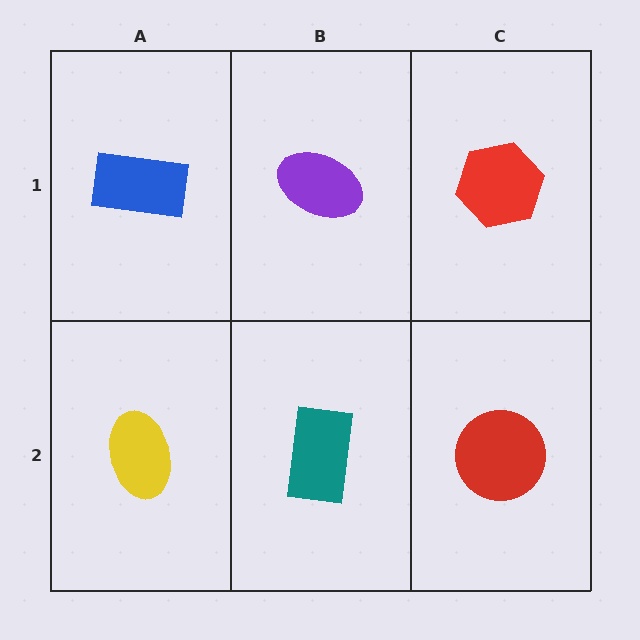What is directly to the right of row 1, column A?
A purple ellipse.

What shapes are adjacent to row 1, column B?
A teal rectangle (row 2, column B), a blue rectangle (row 1, column A), a red hexagon (row 1, column C).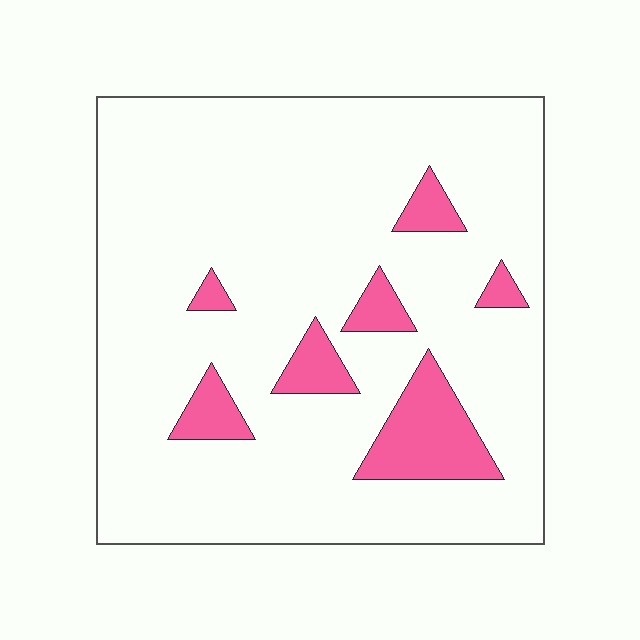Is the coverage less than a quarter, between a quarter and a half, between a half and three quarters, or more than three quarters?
Less than a quarter.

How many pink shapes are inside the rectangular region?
7.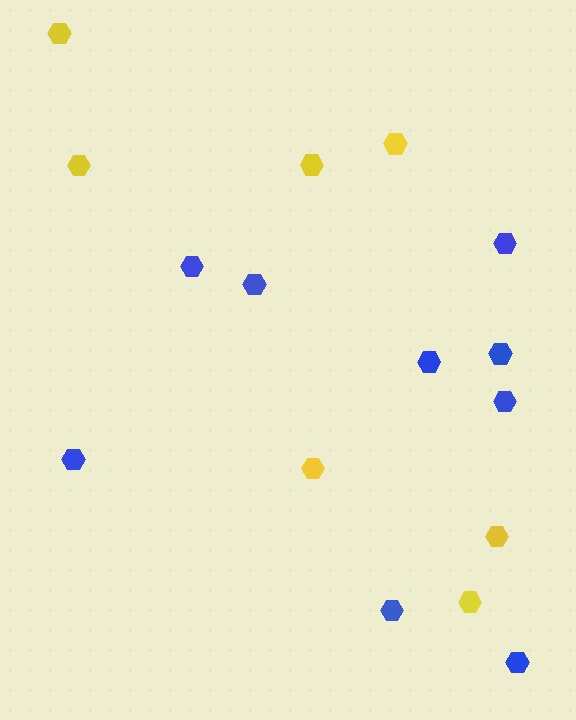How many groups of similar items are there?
There are 2 groups: one group of yellow hexagons (7) and one group of blue hexagons (9).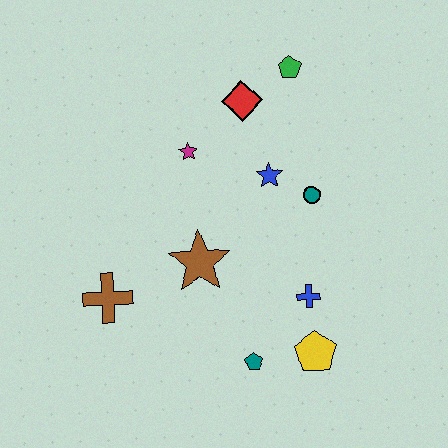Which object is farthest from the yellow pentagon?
The green pentagon is farthest from the yellow pentagon.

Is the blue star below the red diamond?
Yes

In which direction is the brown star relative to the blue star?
The brown star is below the blue star.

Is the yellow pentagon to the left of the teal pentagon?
No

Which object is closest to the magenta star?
The red diamond is closest to the magenta star.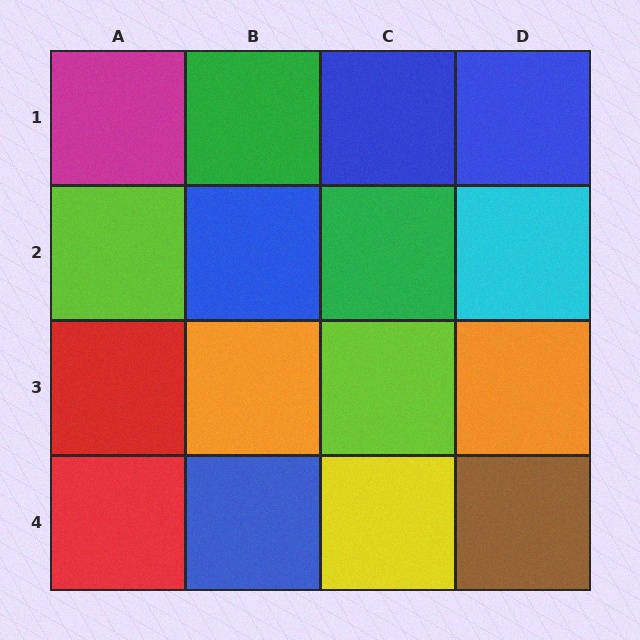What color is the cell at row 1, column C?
Blue.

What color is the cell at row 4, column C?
Yellow.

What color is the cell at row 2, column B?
Blue.